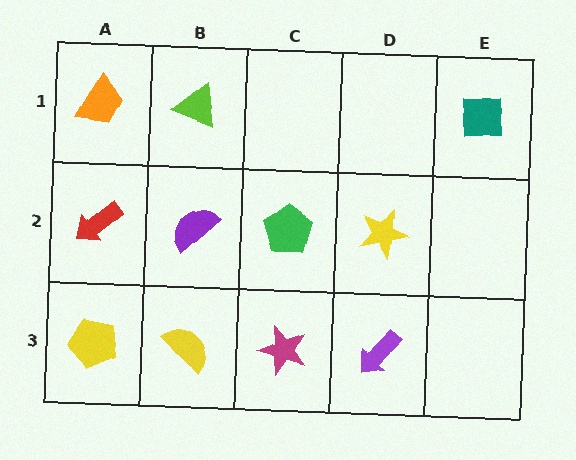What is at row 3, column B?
A yellow semicircle.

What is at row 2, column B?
A purple semicircle.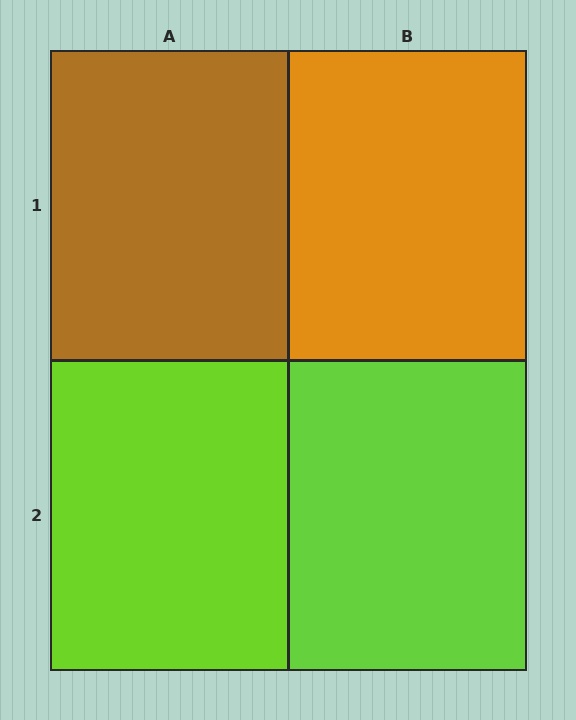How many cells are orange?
1 cell is orange.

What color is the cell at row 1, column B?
Orange.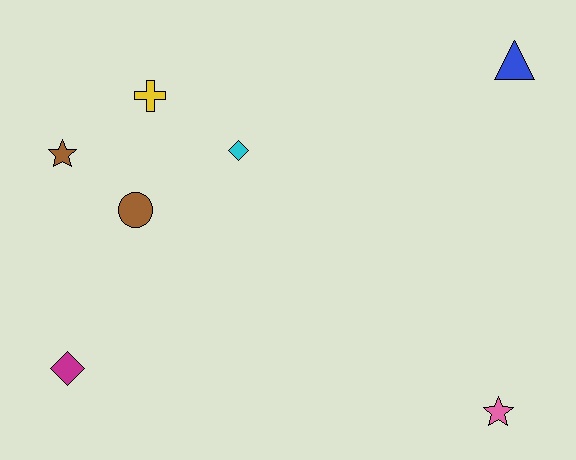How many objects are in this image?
There are 7 objects.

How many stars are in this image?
There are 2 stars.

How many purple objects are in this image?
There are no purple objects.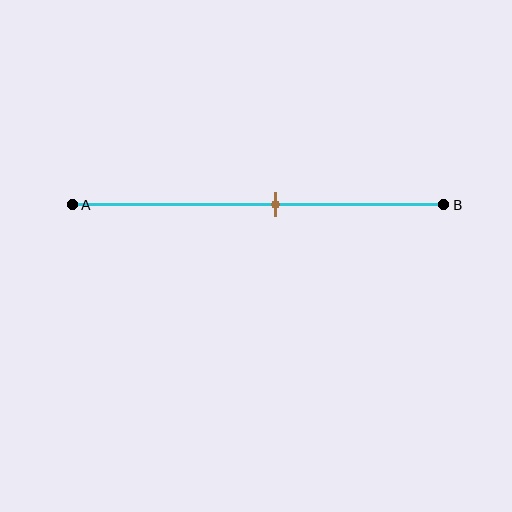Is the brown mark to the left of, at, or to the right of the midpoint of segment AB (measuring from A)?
The brown mark is to the right of the midpoint of segment AB.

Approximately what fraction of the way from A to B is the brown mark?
The brown mark is approximately 55% of the way from A to B.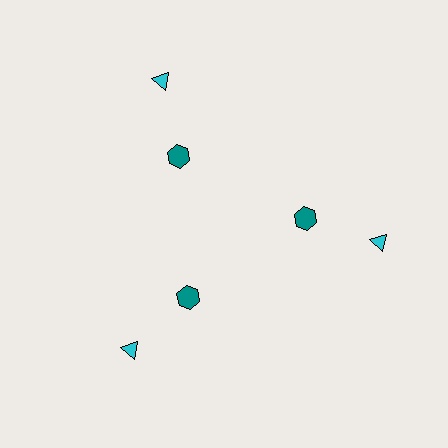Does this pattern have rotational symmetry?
Yes, this pattern has 3-fold rotational symmetry. It looks the same after rotating 120 degrees around the center.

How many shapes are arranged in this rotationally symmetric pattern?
There are 6 shapes, arranged in 3 groups of 2.